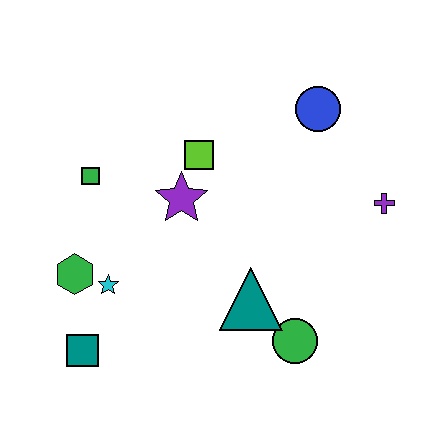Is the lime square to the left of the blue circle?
Yes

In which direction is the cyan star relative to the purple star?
The cyan star is below the purple star.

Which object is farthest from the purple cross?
The teal square is farthest from the purple cross.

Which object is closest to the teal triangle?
The green circle is closest to the teal triangle.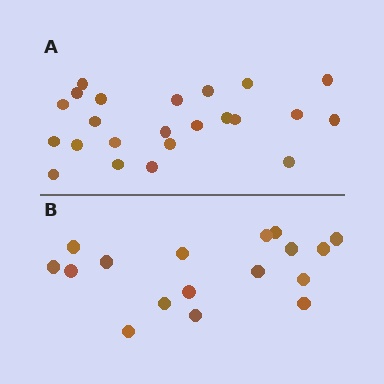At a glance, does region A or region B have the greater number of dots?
Region A (the top region) has more dots.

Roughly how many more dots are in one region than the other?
Region A has about 6 more dots than region B.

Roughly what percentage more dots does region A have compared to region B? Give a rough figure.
About 35% more.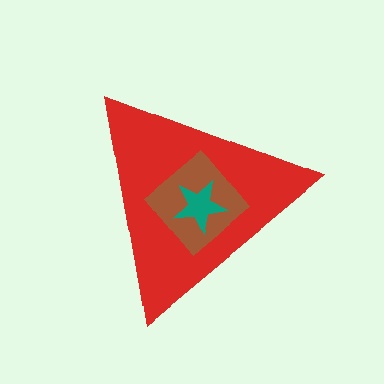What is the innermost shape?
The teal star.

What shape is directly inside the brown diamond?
The teal star.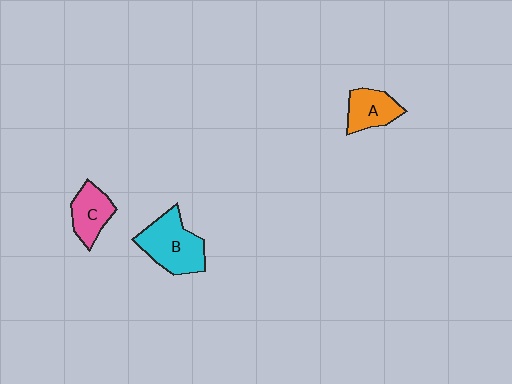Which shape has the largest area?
Shape B (cyan).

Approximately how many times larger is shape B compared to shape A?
Approximately 1.6 times.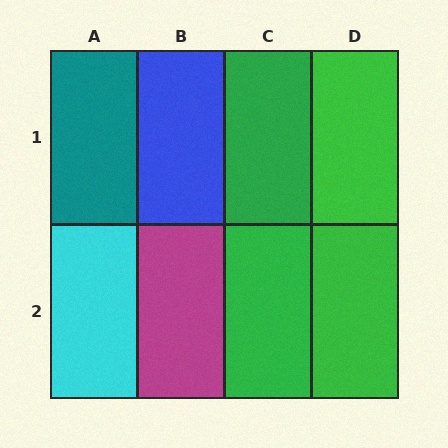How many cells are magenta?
1 cell is magenta.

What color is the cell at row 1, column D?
Green.